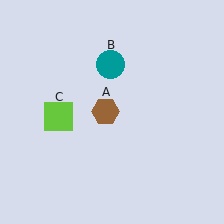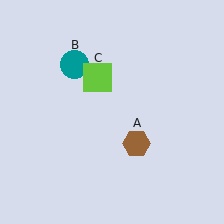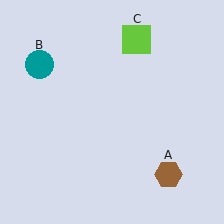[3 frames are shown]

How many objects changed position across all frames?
3 objects changed position: brown hexagon (object A), teal circle (object B), lime square (object C).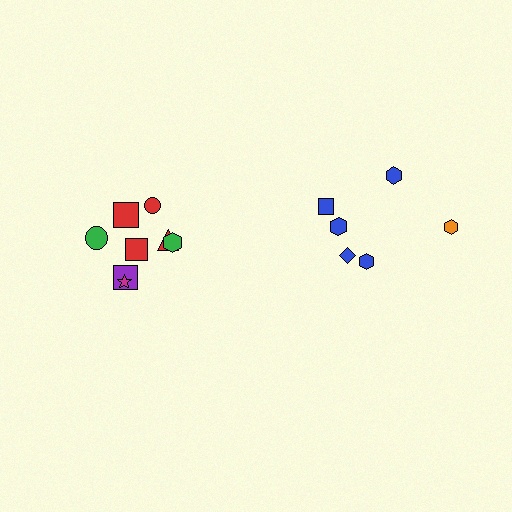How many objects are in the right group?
There are 6 objects.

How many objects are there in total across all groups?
There are 14 objects.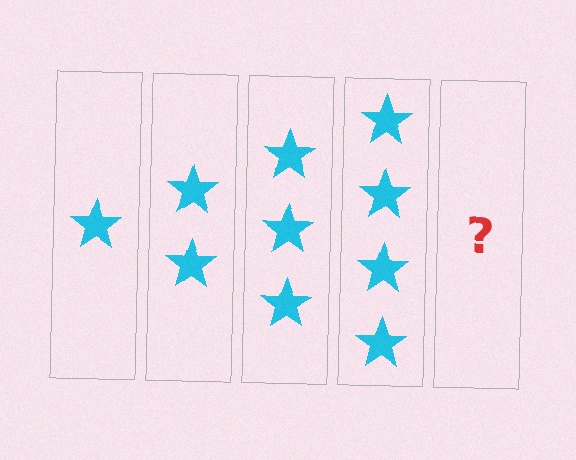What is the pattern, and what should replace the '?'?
The pattern is that each step adds one more star. The '?' should be 5 stars.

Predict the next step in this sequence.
The next step is 5 stars.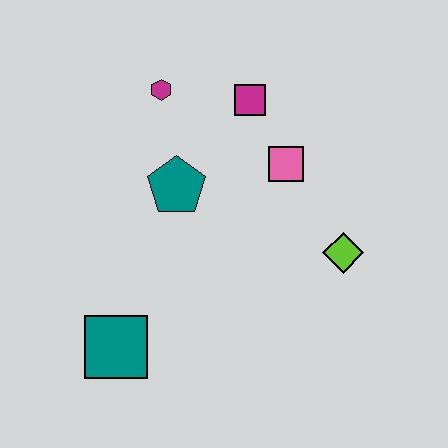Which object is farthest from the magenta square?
The teal square is farthest from the magenta square.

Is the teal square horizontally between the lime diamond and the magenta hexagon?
No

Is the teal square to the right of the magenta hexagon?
No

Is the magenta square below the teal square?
No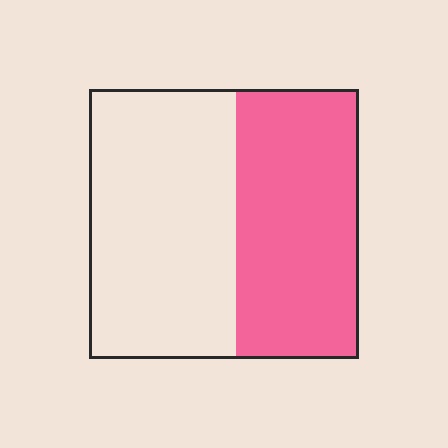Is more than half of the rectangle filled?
No.